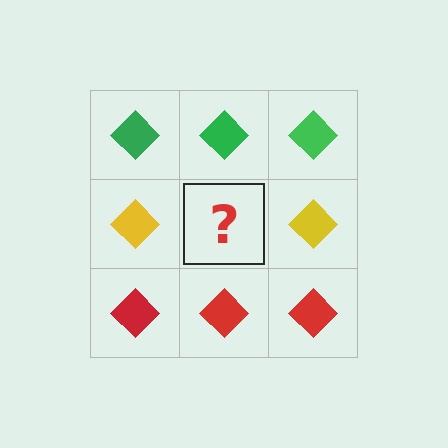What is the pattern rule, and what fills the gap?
The rule is that each row has a consistent color. The gap should be filled with a yellow diamond.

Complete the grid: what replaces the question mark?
The question mark should be replaced with a yellow diamond.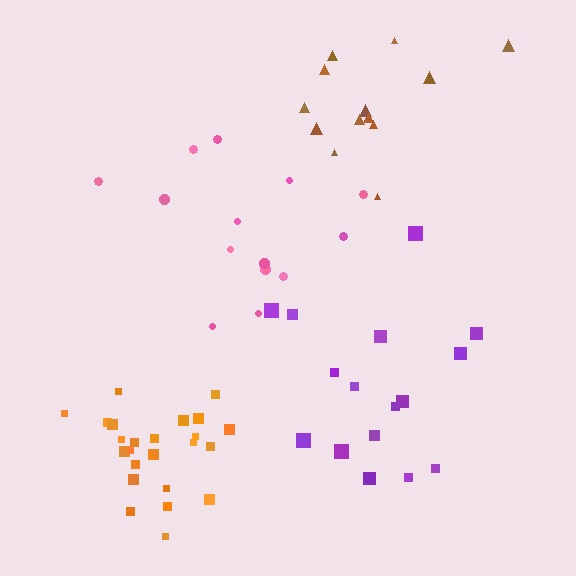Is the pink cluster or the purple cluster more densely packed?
Pink.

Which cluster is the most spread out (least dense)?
Purple.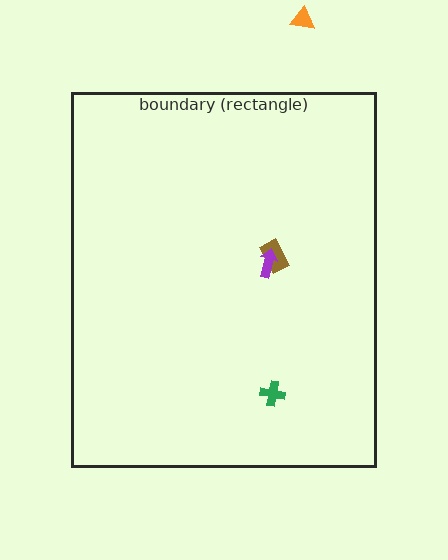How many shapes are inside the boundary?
3 inside, 1 outside.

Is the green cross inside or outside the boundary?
Inside.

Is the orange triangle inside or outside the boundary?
Outside.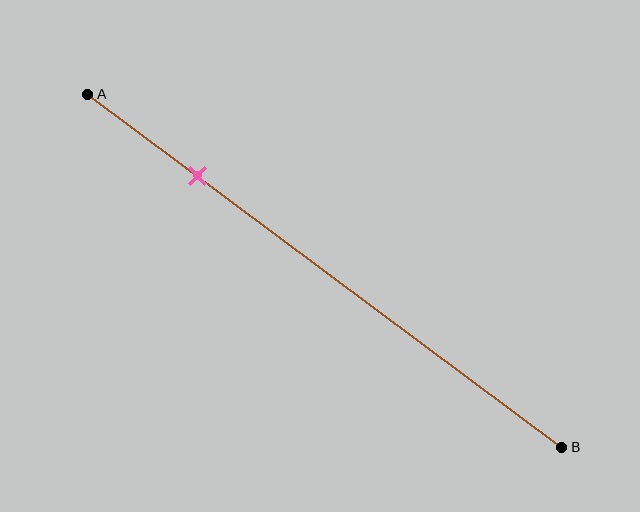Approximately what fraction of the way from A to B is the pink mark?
The pink mark is approximately 25% of the way from A to B.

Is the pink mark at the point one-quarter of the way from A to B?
Yes, the mark is approximately at the one-quarter point.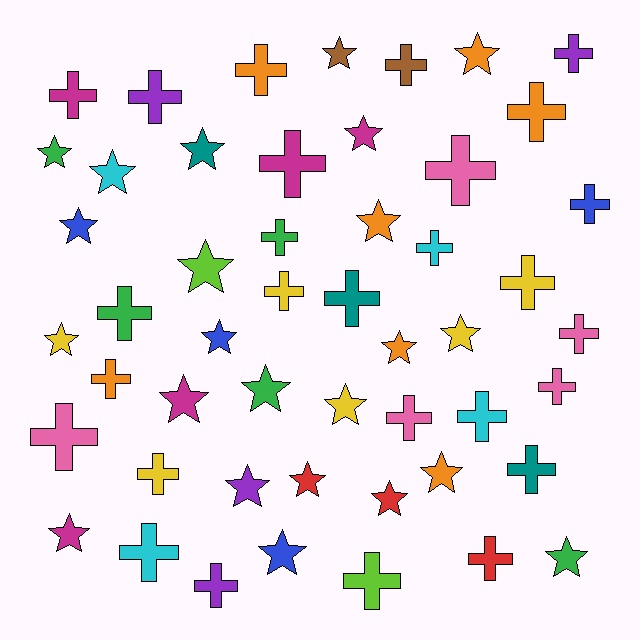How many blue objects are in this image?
There are 4 blue objects.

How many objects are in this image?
There are 50 objects.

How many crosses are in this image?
There are 27 crosses.